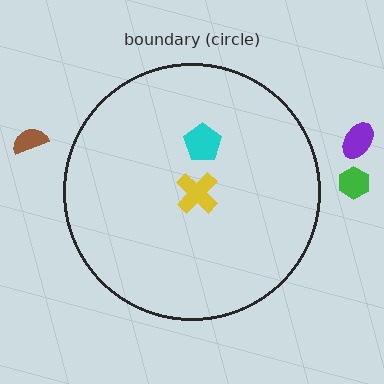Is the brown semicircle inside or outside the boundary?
Outside.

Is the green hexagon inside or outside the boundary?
Outside.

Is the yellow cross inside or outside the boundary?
Inside.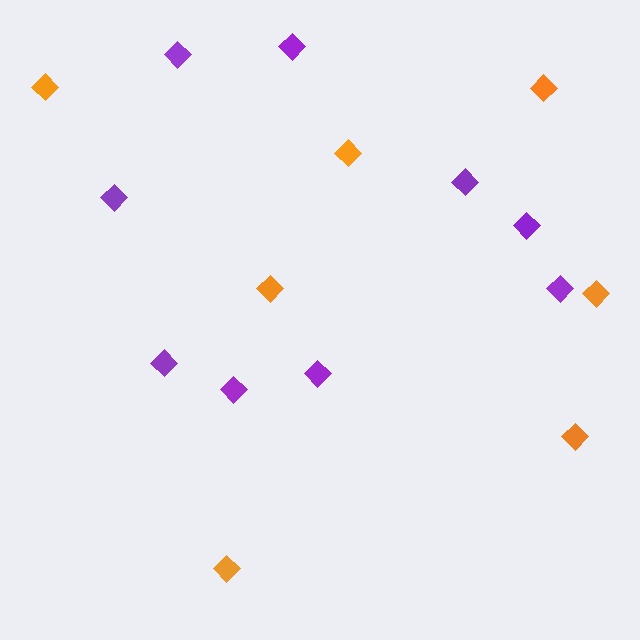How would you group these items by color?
There are 2 groups: one group of orange diamonds (7) and one group of purple diamonds (9).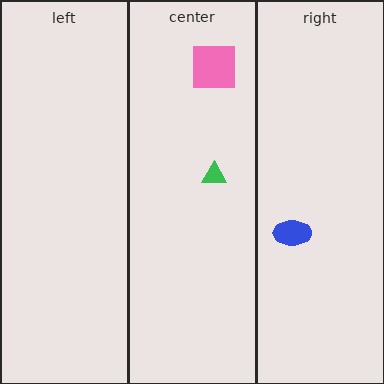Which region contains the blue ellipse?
The right region.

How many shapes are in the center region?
2.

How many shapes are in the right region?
1.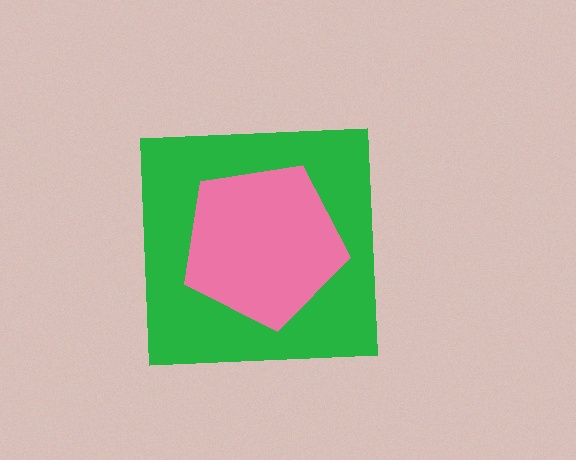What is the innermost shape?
The pink pentagon.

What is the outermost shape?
The green square.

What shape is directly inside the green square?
The pink pentagon.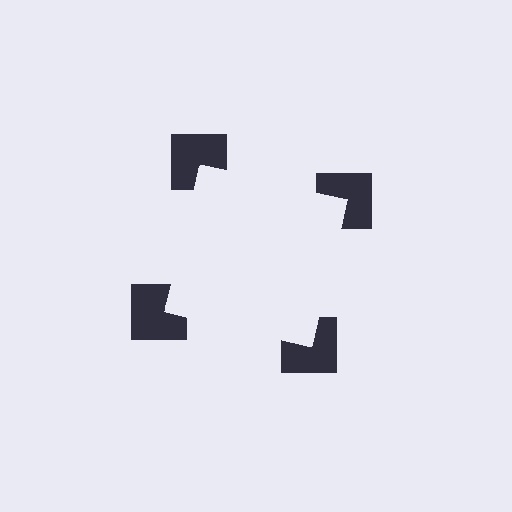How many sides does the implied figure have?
4 sides.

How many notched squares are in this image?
There are 4 — one at each vertex of the illusory square.